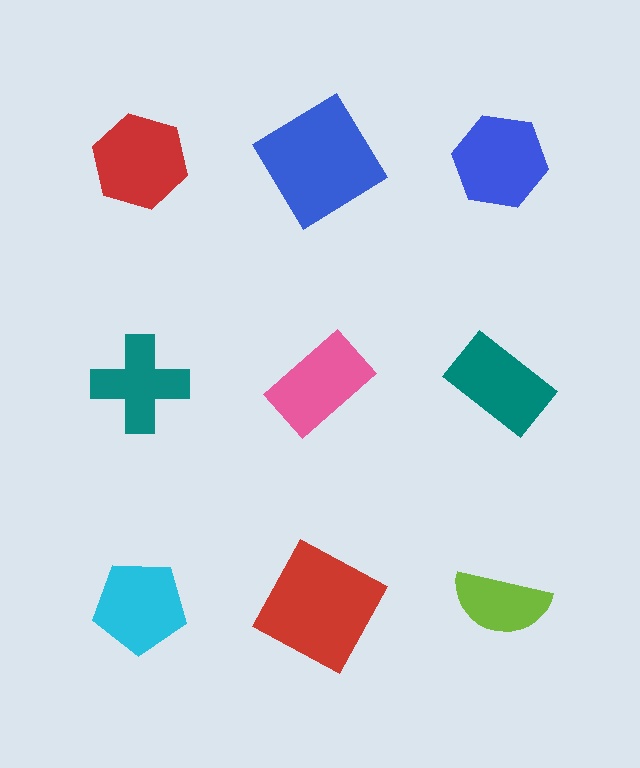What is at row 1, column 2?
A blue diamond.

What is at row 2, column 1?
A teal cross.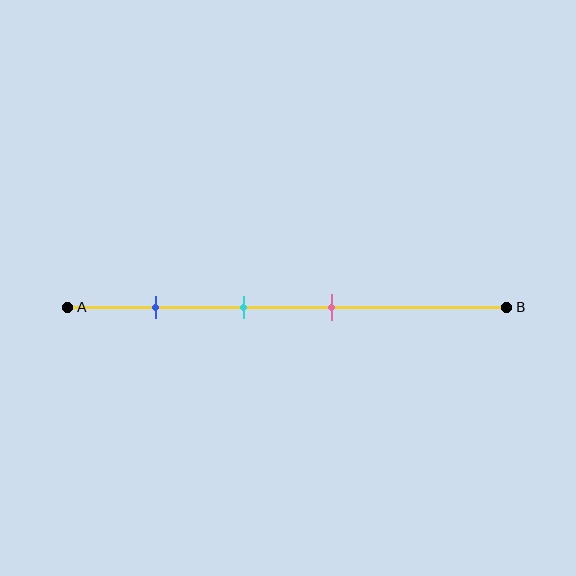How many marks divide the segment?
There are 3 marks dividing the segment.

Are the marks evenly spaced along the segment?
Yes, the marks are approximately evenly spaced.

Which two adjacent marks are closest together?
The cyan and pink marks are the closest adjacent pair.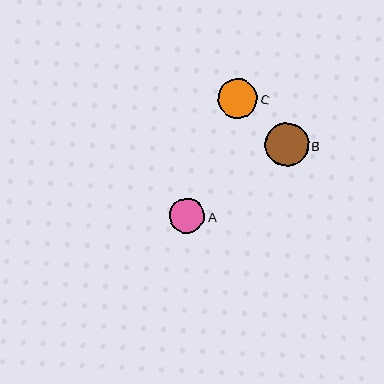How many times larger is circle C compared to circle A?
Circle C is approximately 1.1 times the size of circle A.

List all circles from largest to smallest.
From largest to smallest: B, C, A.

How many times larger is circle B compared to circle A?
Circle B is approximately 1.2 times the size of circle A.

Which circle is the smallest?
Circle A is the smallest with a size of approximately 35 pixels.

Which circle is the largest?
Circle B is the largest with a size of approximately 44 pixels.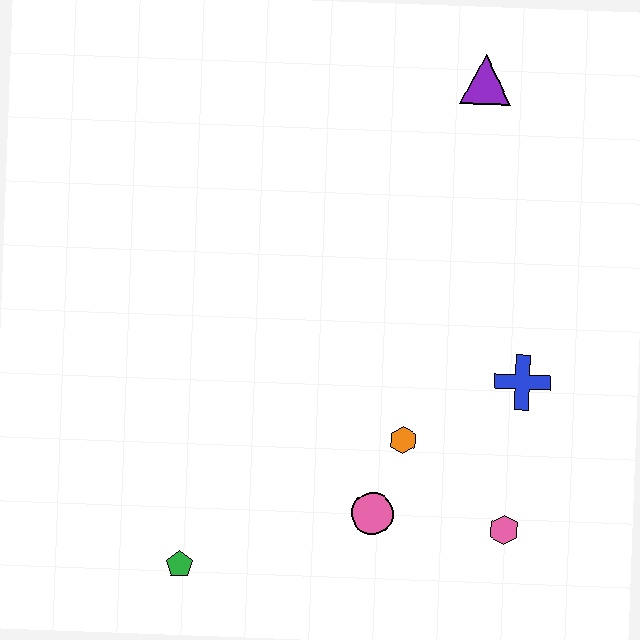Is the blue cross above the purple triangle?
No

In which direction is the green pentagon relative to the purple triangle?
The green pentagon is below the purple triangle.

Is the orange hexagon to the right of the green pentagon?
Yes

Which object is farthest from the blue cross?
The green pentagon is farthest from the blue cross.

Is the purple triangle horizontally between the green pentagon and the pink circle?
No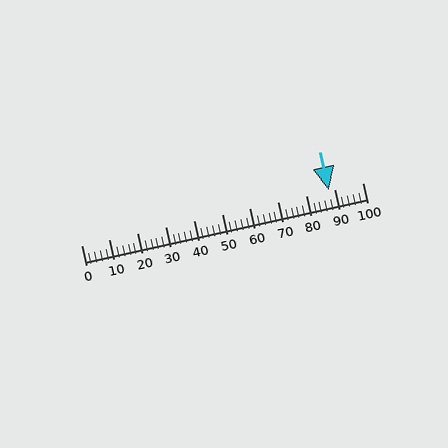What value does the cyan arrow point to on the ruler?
The cyan arrow points to approximately 88.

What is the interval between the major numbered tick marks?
The major tick marks are spaced 10 units apart.